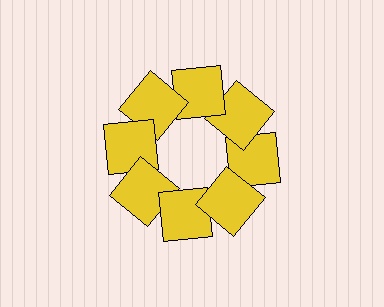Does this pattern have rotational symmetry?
Yes, this pattern has 8-fold rotational symmetry. It looks the same after rotating 45 degrees around the center.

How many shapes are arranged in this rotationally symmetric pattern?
There are 8 shapes, arranged in 8 groups of 1.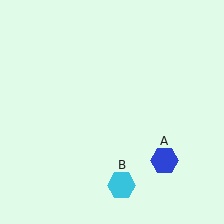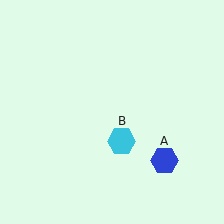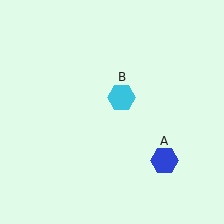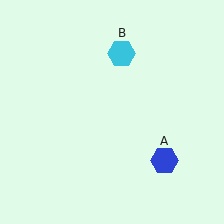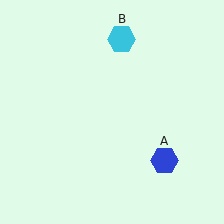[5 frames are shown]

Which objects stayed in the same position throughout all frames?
Blue hexagon (object A) remained stationary.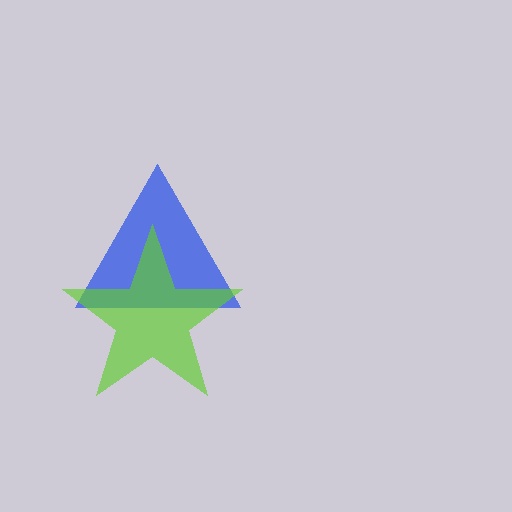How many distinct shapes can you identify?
There are 2 distinct shapes: a blue triangle, a lime star.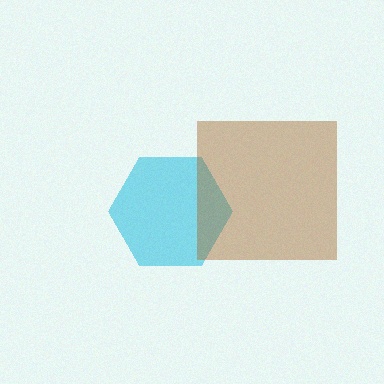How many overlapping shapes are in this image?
There are 2 overlapping shapes in the image.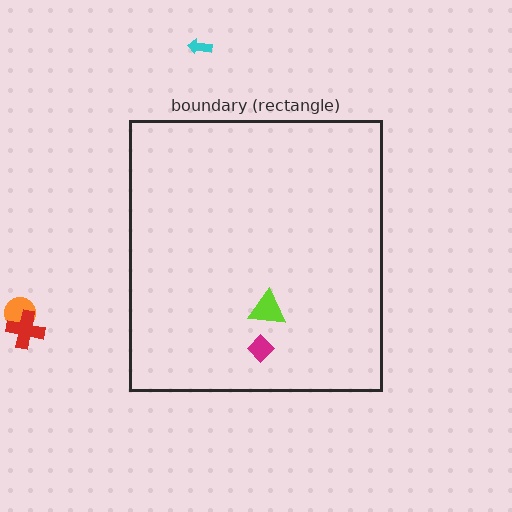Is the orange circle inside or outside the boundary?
Outside.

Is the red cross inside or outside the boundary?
Outside.